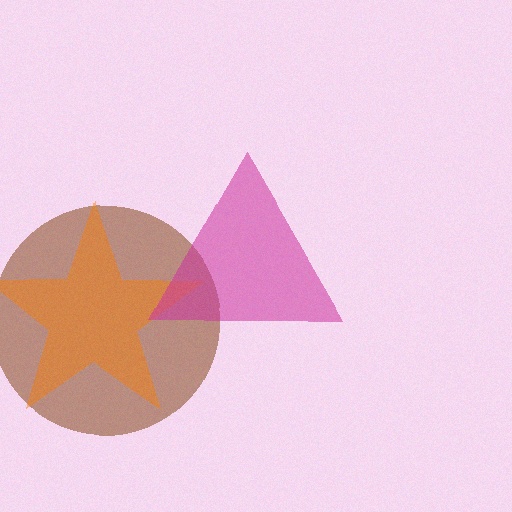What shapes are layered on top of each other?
The layered shapes are: a brown circle, an orange star, a magenta triangle.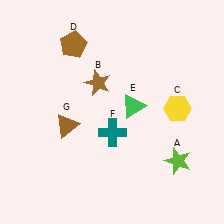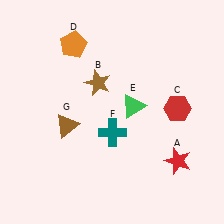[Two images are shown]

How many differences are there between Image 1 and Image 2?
There are 3 differences between the two images.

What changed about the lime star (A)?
In Image 1, A is lime. In Image 2, it changed to red.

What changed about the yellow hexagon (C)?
In Image 1, C is yellow. In Image 2, it changed to red.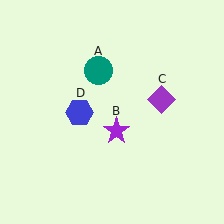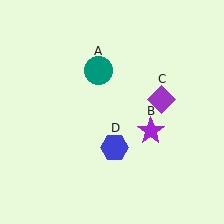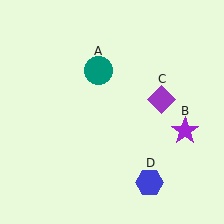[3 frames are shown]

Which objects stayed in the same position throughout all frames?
Teal circle (object A) and purple diamond (object C) remained stationary.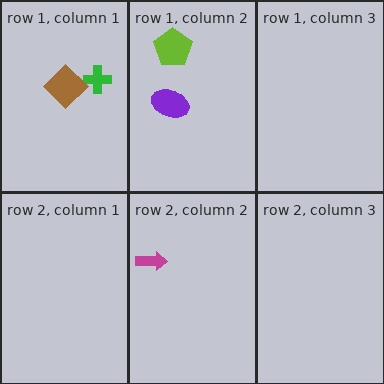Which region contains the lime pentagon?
The row 1, column 2 region.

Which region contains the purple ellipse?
The row 1, column 2 region.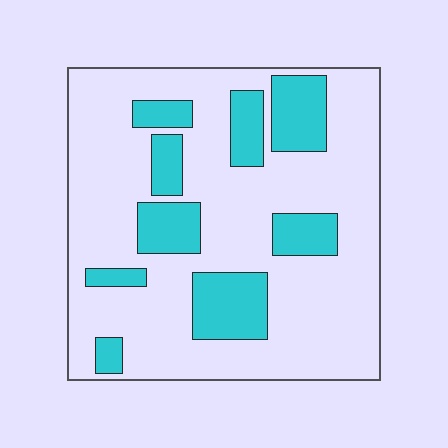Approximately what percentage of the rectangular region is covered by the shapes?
Approximately 25%.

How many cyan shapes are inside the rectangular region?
9.